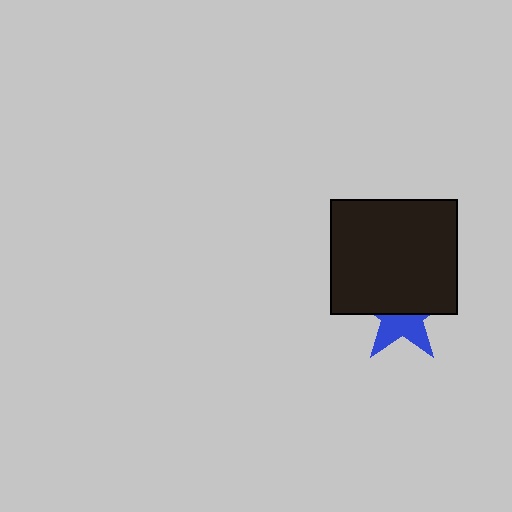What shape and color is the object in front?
The object in front is a black rectangle.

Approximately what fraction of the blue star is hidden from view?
Roughly 56% of the blue star is hidden behind the black rectangle.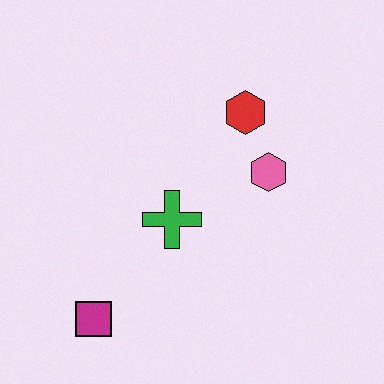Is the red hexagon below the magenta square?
No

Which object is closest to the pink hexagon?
The red hexagon is closest to the pink hexagon.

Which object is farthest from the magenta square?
The red hexagon is farthest from the magenta square.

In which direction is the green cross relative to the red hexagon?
The green cross is below the red hexagon.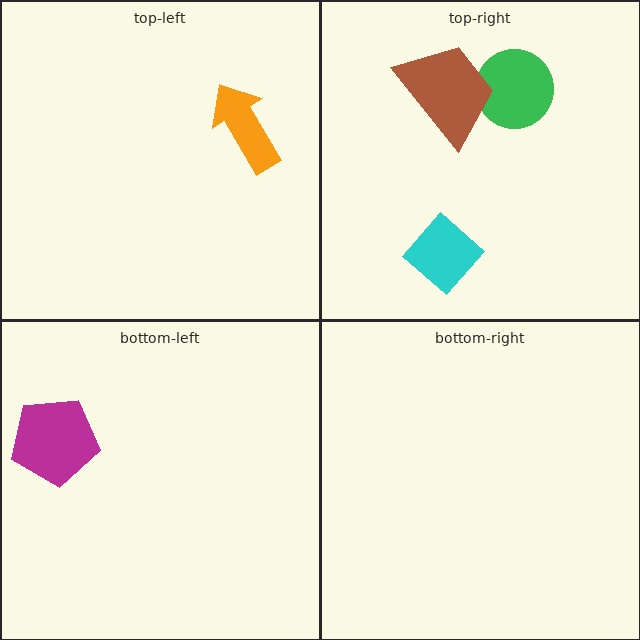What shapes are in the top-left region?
The orange arrow.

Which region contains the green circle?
The top-right region.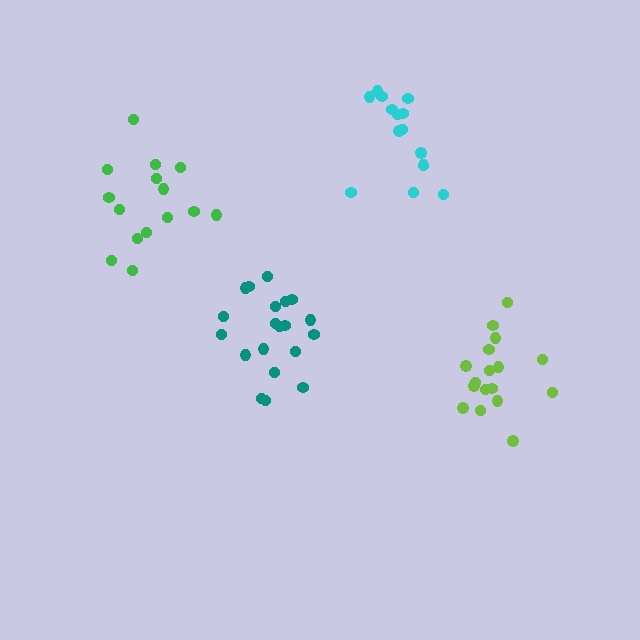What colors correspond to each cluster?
The clusters are colored: cyan, lime, green, teal.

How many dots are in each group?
Group 1: 15 dots, Group 2: 17 dots, Group 3: 15 dots, Group 4: 20 dots (67 total).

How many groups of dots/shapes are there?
There are 4 groups.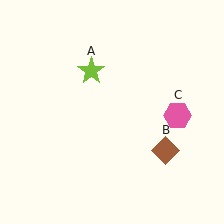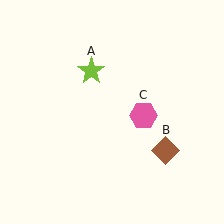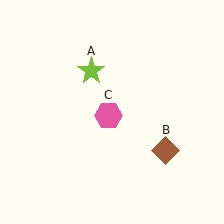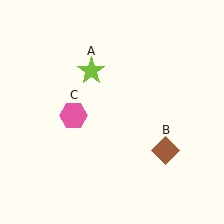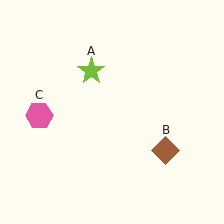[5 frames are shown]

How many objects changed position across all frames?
1 object changed position: pink hexagon (object C).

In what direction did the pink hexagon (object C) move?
The pink hexagon (object C) moved left.